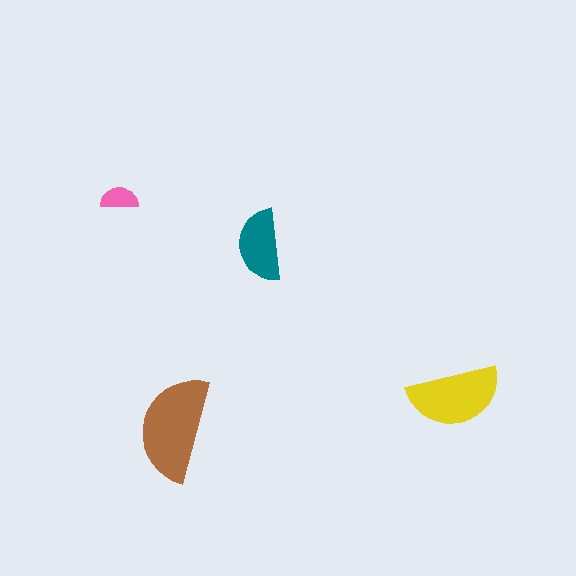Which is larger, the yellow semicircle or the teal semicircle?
The yellow one.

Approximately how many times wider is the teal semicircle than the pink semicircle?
About 2 times wider.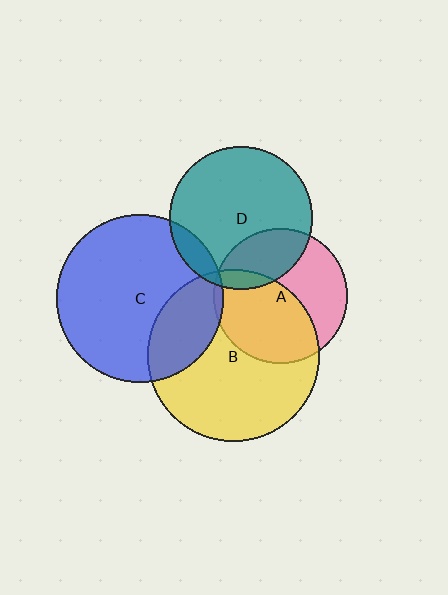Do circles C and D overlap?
Yes.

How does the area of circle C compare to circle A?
Approximately 1.6 times.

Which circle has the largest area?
Circle B (yellow).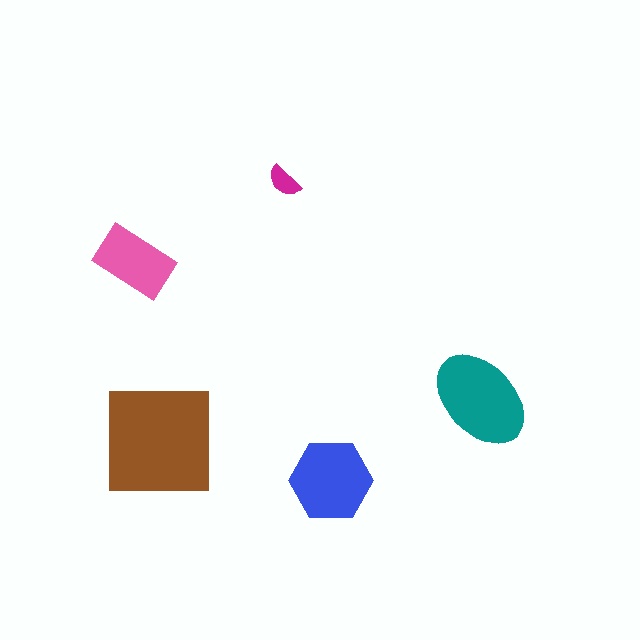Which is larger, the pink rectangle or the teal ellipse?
The teal ellipse.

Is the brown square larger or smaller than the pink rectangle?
Larger.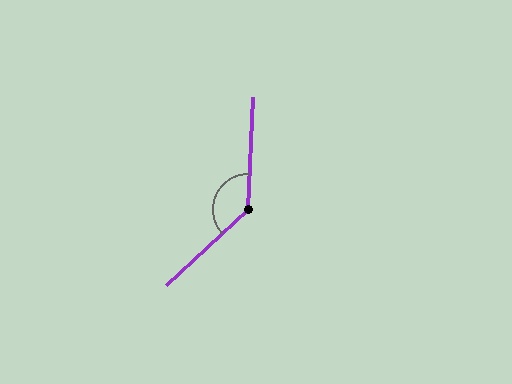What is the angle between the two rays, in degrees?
Approximately 135 degrees.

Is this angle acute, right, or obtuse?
It is obtuse.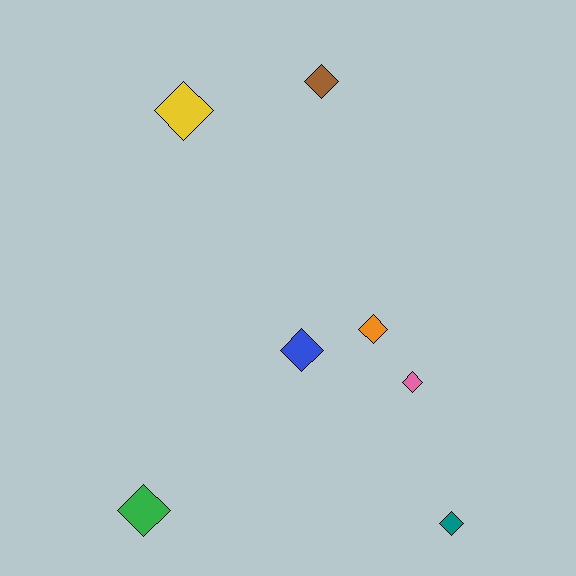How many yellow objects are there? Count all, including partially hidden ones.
There is 1 yellow object.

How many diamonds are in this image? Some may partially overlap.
There are 7 diamonds.